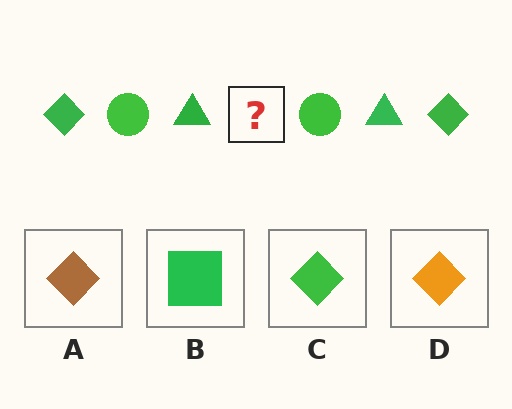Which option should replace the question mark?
Option C.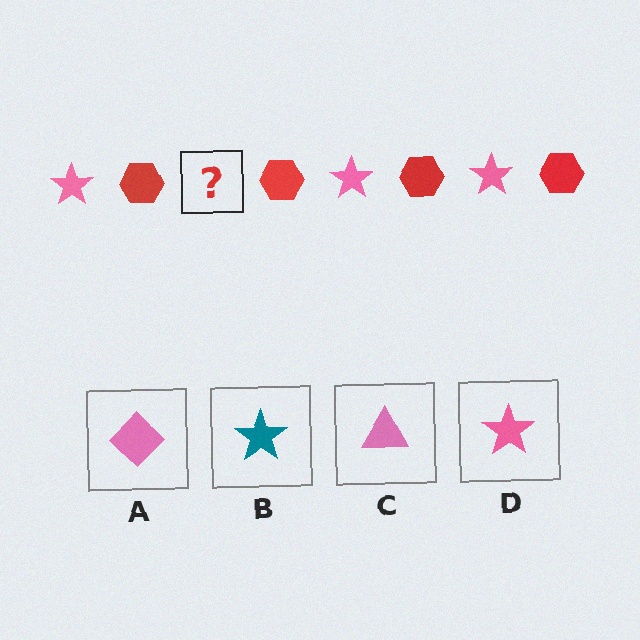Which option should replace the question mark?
Option D.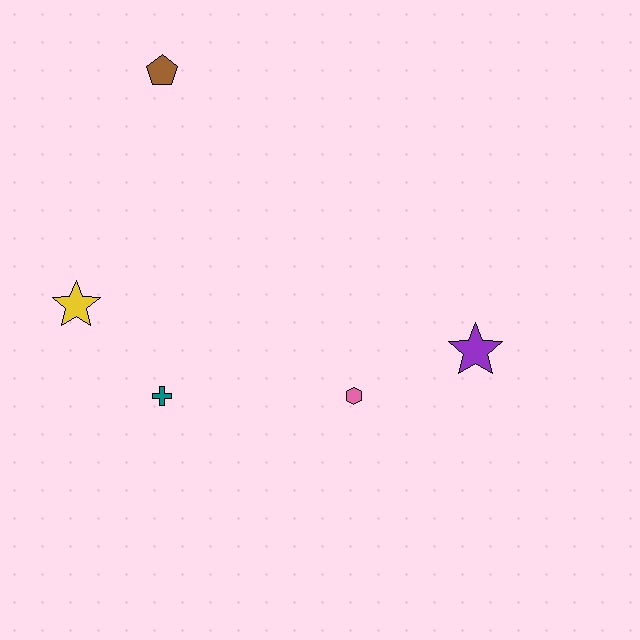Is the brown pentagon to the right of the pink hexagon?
No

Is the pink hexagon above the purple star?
No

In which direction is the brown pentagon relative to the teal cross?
The brown pentagon is above the teal cross.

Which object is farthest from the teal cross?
The brown pentagon is farthest from the teal cross.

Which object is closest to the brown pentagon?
The yellow star is closest to the brown pentagon.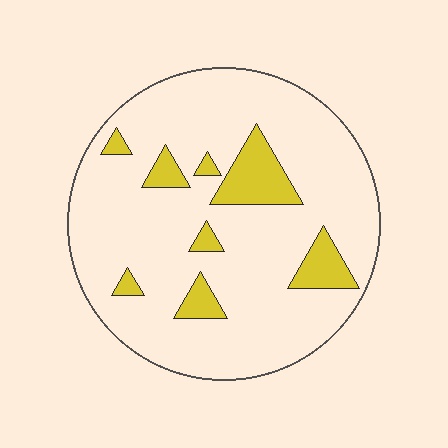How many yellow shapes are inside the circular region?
8.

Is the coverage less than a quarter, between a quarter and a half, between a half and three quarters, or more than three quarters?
Less than a quarter.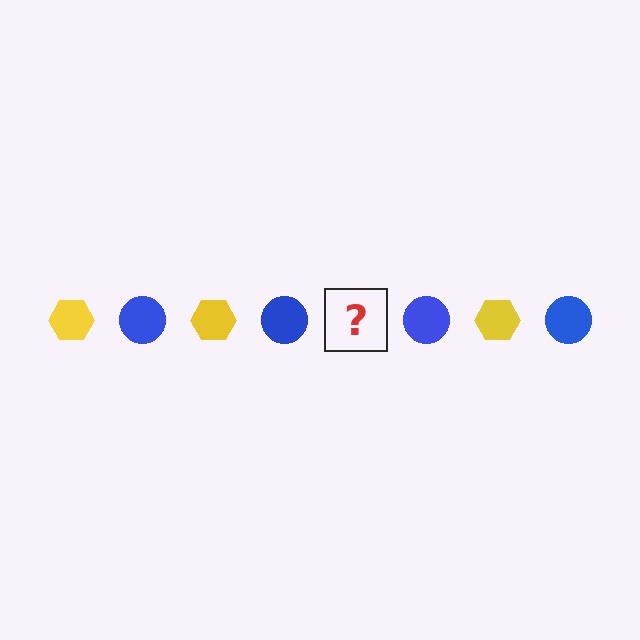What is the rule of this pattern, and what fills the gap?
The rule is that the pattern alternates between yellow hexagon and blue circle. The gap should be filled with a yellow hexagon.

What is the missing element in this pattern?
The missing element is a yellow hexagon.